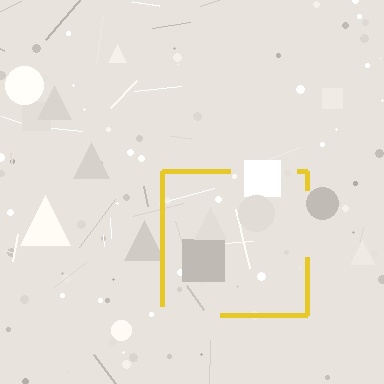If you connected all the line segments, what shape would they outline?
They would outline a square.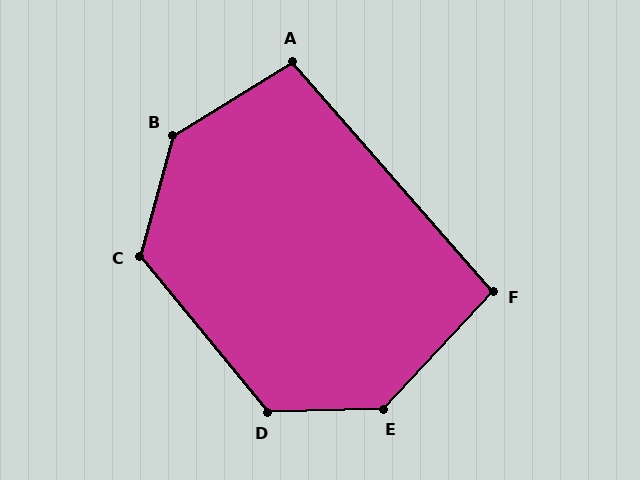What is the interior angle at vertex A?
Approximately 99 degrees (obtuse).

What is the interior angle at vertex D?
Approximately 127 degrees (obtuse).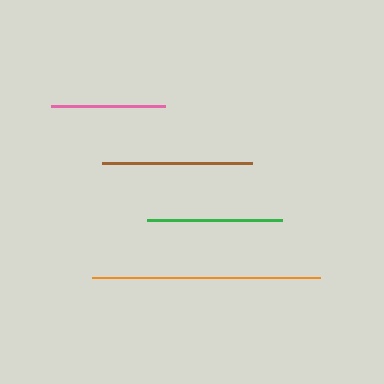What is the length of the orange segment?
The orange segment is approximately 229 pixels long.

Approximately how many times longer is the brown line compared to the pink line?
The brown line is approximately 1.3 times the length of the pink line.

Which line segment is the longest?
The orange line is the longest at approximately 229 pixels.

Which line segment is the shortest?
The pink line is the shortest at approximately 113 pixels.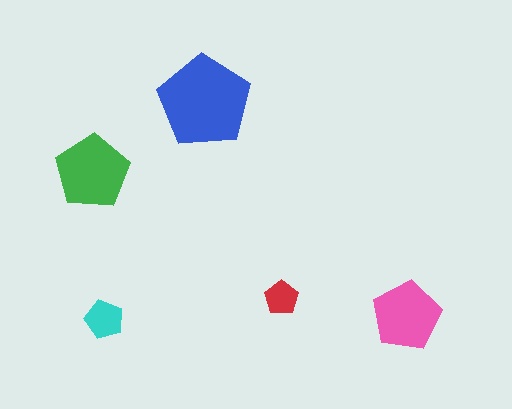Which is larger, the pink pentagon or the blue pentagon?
The blue one.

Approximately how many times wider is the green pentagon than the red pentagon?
About 2 times wider.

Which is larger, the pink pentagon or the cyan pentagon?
The pink one.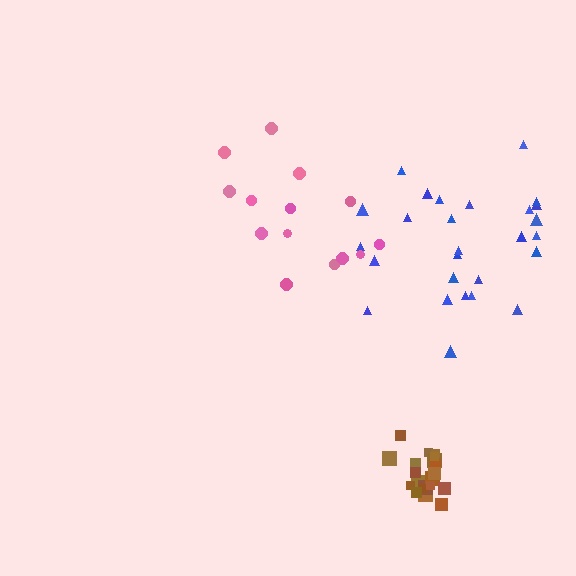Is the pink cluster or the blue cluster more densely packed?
Pink.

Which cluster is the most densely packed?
Brown.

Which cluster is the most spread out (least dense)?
Blue.